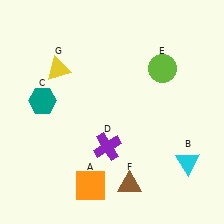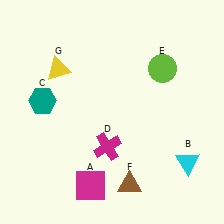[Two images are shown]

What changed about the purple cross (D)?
In Image 1, D is purple. In Image 2, it changed to magenta.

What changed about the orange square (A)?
In Image 1, A is orange. In Image 2, it changed to magenta.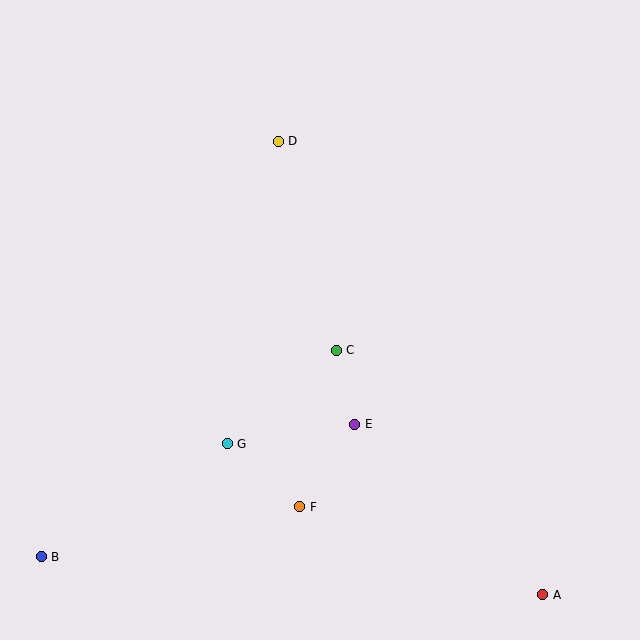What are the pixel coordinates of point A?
Point A is at (543, 595).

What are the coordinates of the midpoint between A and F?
The midpoint between A and F is at (421, 551).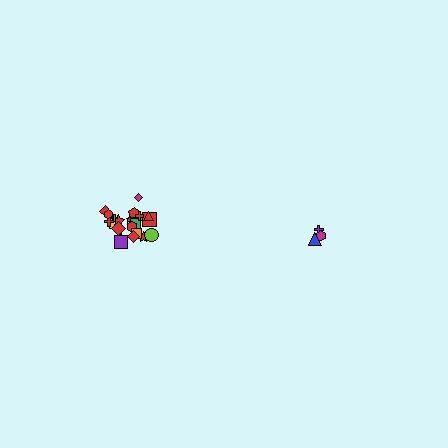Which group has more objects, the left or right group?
The left group.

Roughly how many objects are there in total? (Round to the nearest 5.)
Roughly 25 objects in total.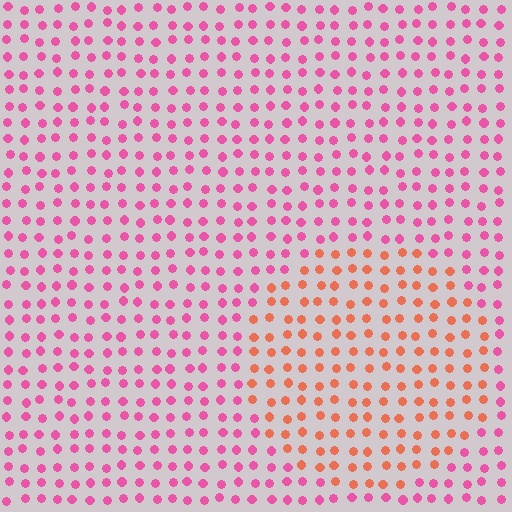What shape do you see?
I see a circle.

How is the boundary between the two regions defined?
The boundary is defined purely by a slight shift in hue (about 44 degrees). Spacing, size, and orientation are identical on both sides.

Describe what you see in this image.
The image is filled with small pink elements in a uniform arrangement. A circle-shaped region is visible where the elements are tinted to a slightly different hue, forming a subtle color boundary.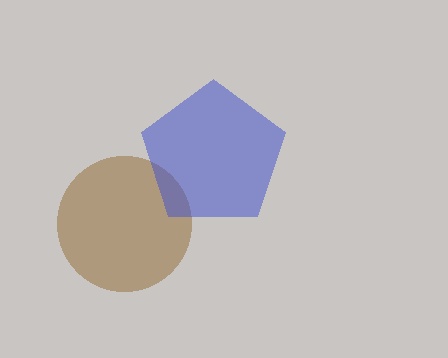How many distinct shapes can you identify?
There are 2 distinct shapes: a brown circle, a blue pentagon.